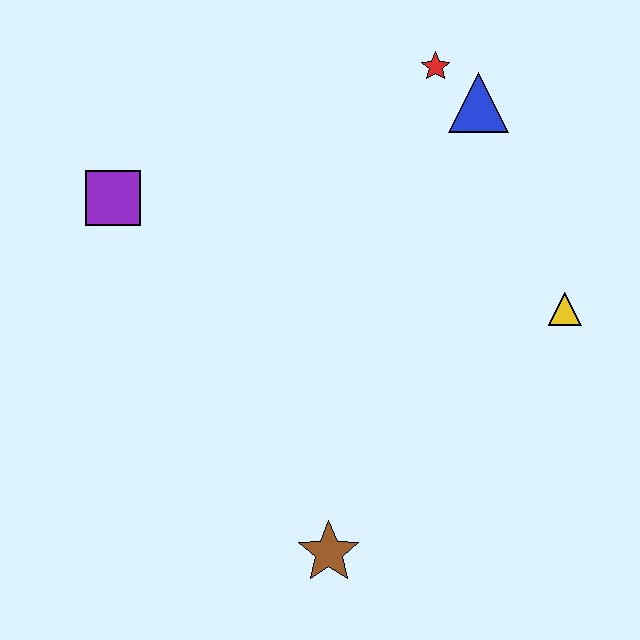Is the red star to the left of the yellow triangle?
Yes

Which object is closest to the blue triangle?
The red star is closest to the blue triangle.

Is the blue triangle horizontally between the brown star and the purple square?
No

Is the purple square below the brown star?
No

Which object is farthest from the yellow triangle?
The purple square is farthest from the yellow triangle.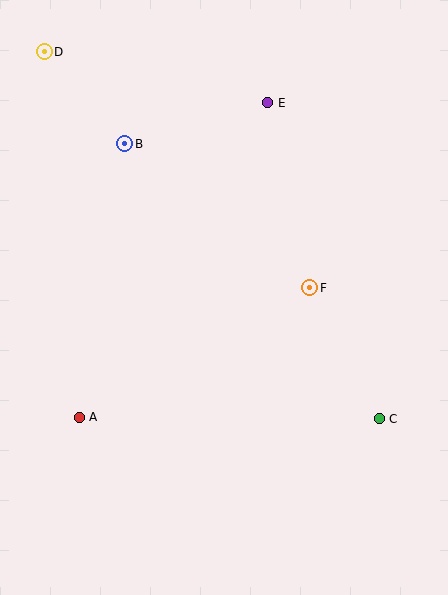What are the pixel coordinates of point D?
Point D is at (44, 52).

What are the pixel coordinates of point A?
Point A is at (79, 417).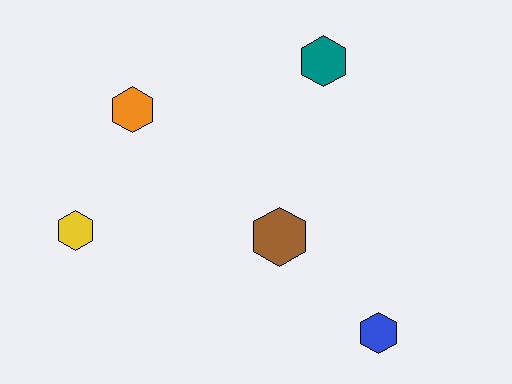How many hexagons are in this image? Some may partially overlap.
There are 5 hexagons.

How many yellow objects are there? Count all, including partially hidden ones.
There is 1 yellow object.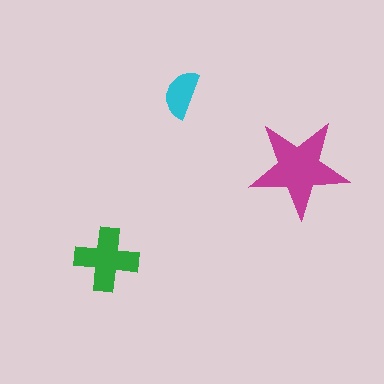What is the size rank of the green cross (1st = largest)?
2nd.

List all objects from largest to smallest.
The magenta star, the green cross, the cyan semicircle.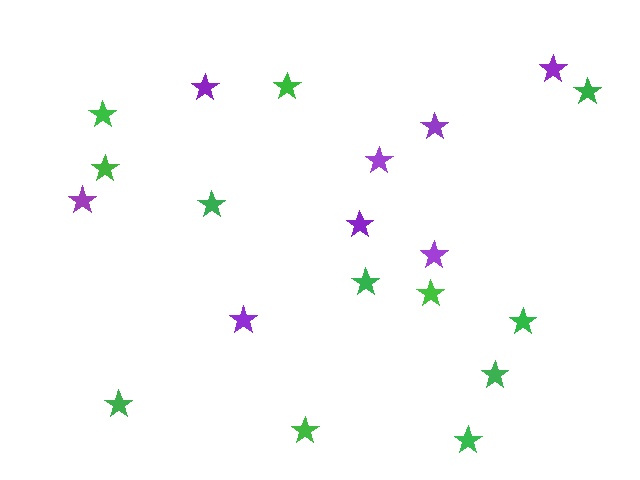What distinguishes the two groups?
There are 2 groups: one group of green stars (12) and one group of purple stars (8).